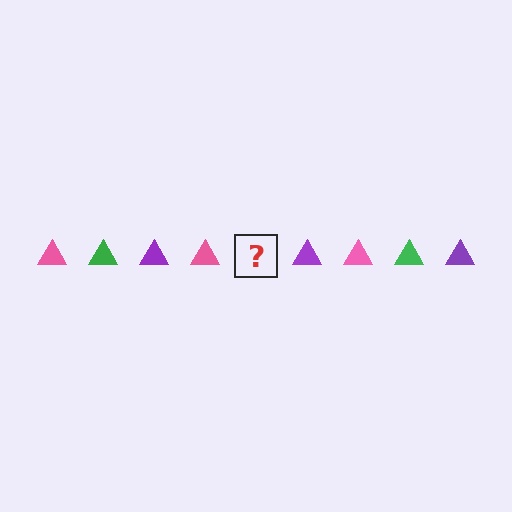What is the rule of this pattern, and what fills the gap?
The rule is that the pattern cycles through pink, green, purple triangles. The gap should be filled with a green triangle.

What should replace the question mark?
The question mark should be replaced with a green triangle.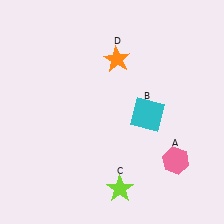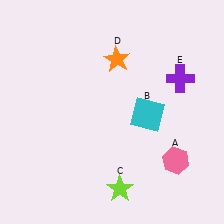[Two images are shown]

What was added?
A purple cross (E) was added in Image 2.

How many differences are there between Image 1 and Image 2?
There is 1 difference between the two images.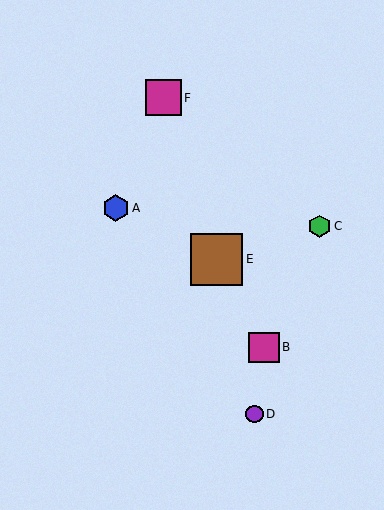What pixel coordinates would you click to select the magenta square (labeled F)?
Click at (163, 98) to select the magenta square F.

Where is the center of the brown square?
The center of the brown square is at (216, 259).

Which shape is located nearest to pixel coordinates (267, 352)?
The magenta square (labeled B) at (264, 347) is nearest to that location.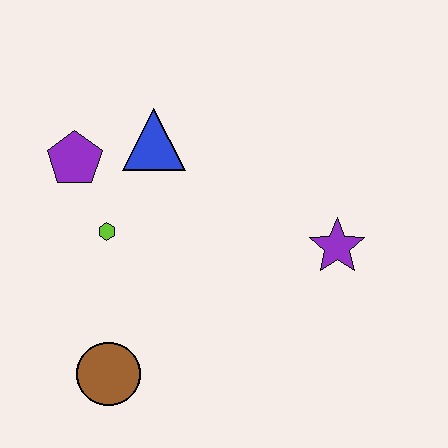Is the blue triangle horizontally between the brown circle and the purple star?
Yes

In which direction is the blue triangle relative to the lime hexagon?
The blue triangle is above the lime hexagon.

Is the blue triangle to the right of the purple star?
No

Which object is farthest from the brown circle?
The purple star is farthest from the brown circle.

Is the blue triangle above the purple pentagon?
Yes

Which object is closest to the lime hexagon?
The purple pentagon is closest to the lime hexagon.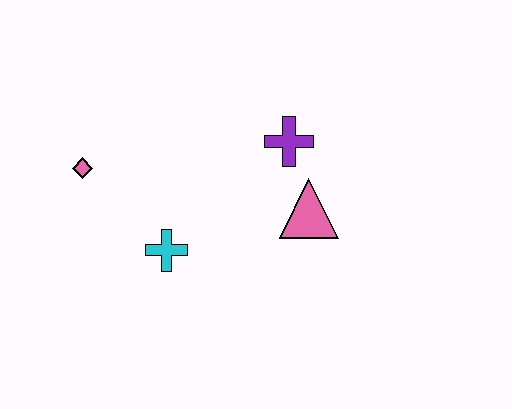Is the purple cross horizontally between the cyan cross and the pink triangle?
Yes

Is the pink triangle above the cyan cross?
Yes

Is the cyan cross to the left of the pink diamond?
No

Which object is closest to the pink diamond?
The cyan cross is closest to the pink diamond.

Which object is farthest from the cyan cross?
The purple cross is farthest from the cyan cross.